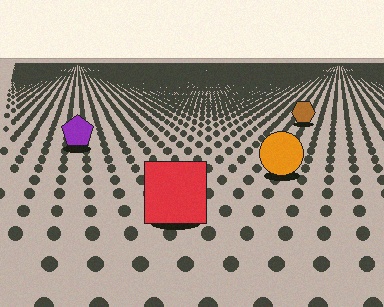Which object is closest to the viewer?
The red square is closest. The texture marks near it are larger and more spread out.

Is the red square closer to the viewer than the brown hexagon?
Yes. The red square is closer — you can tell from the texture gradient: the ground texture is coarser near it.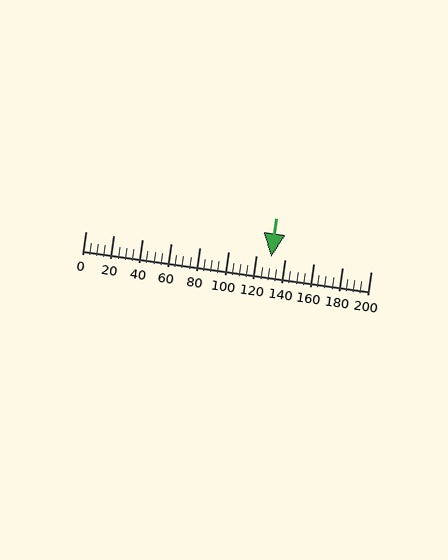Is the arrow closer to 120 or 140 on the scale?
The arrow is closer to 140.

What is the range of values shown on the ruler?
The ruler shows values from 0 to 200.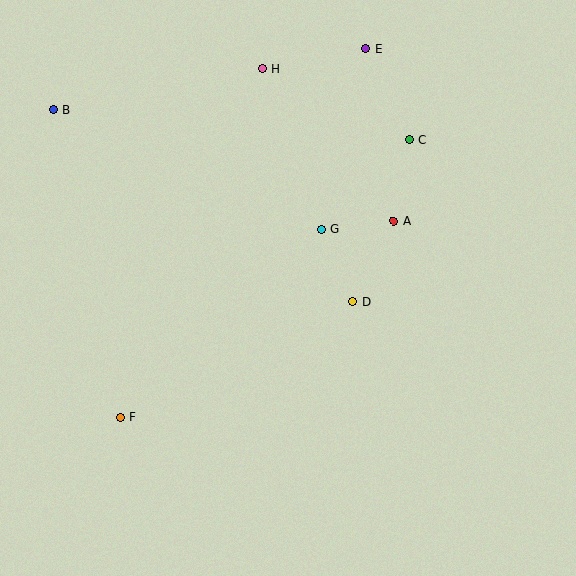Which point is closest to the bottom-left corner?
Point F is closest to the bottom-left corner.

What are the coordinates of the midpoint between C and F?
The midpoint between C and F is at (265, 279).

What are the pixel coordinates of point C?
Point C is at (409, 139).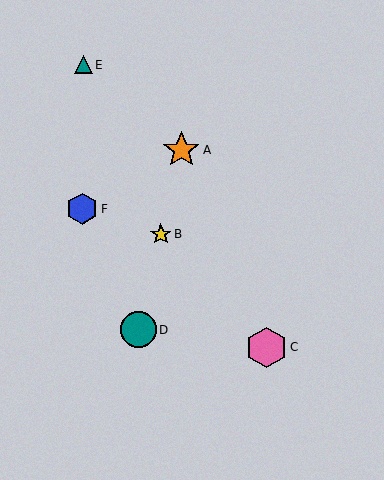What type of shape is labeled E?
Shape E is a teal triangle.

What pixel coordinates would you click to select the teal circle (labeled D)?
Click at (139, 330) to select the teal circle D.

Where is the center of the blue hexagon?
The center of the blue hexagon is at (82, 209).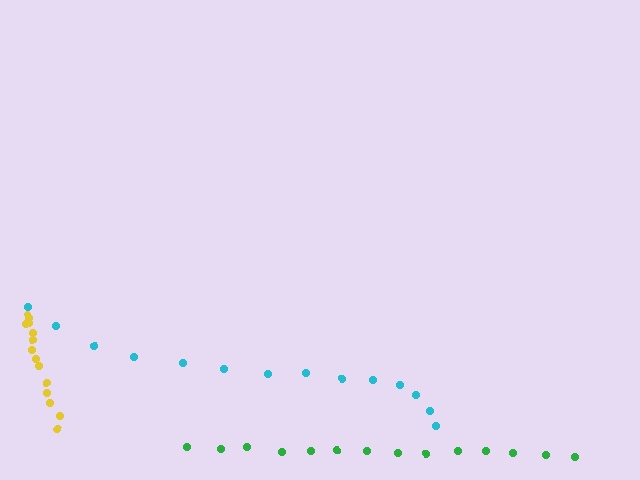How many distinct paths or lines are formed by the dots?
There are 3 distinct paths.